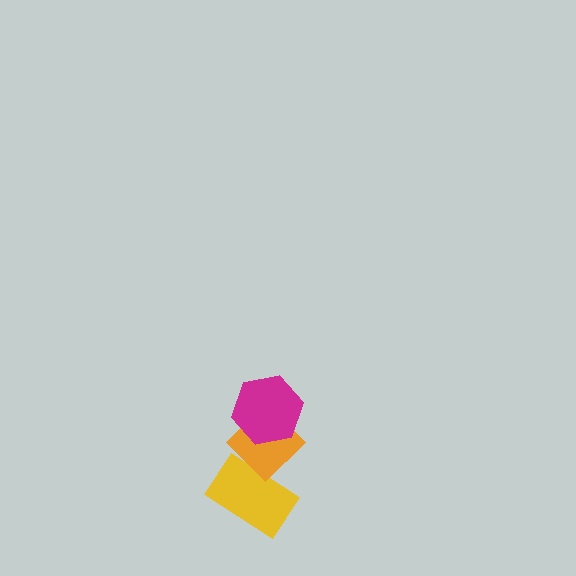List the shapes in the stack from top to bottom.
From top to bottom: the magenta hexagon, the orange diamond, the yellow rectangle.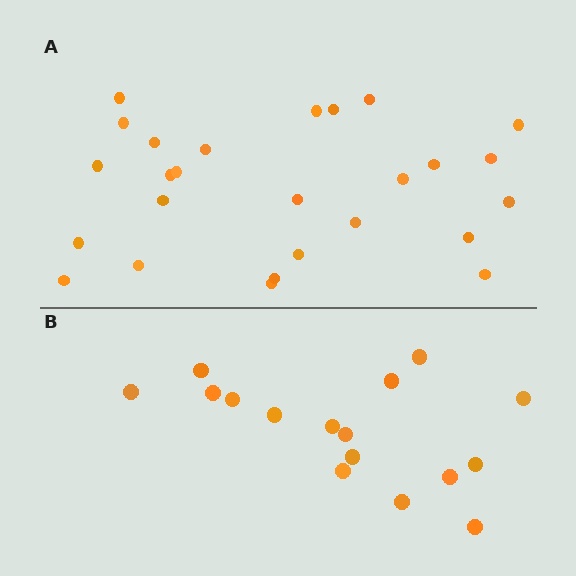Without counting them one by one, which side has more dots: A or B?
Region A (the top region) has more dots.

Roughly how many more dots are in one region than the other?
Region A has roughly 10 or so more dots than region B.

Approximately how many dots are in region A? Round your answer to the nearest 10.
About 30 dots. (The exact count is 26, which rounds to 30.)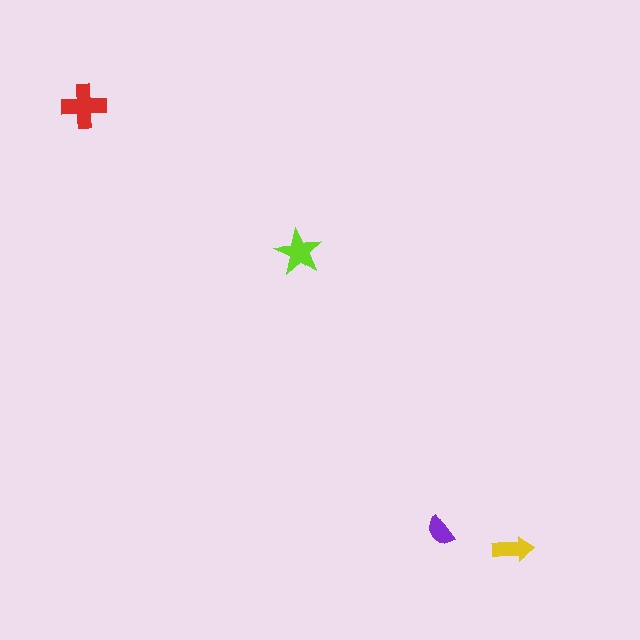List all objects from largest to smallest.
The red cross, the lime star, the yellow arrow, the purple semicircle.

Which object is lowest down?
The yellow arrow is bottommost.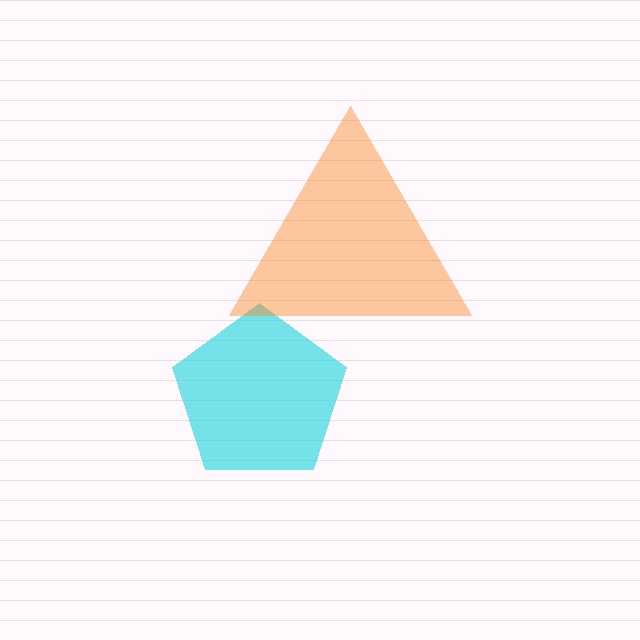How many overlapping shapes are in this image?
There are 2 overlapping shapes in the image.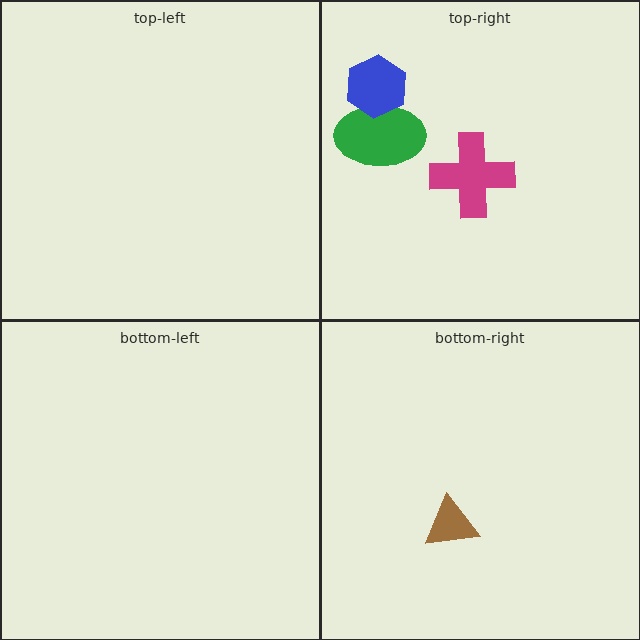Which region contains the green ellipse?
The top-right region.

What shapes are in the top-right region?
The green ellipse, the blue hexagon, the magenta cross.